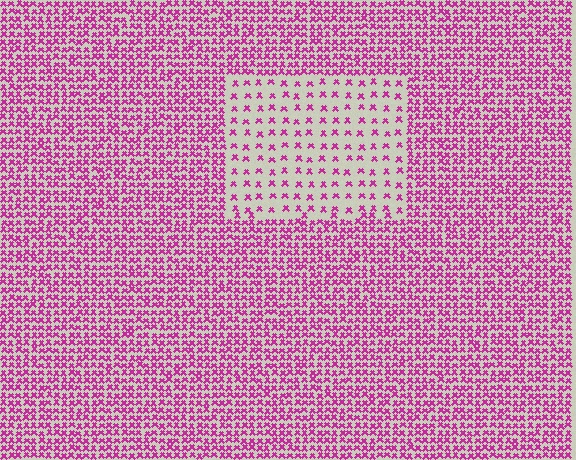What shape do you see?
I see a rectangle.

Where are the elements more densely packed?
The elements are more densely packed outside the rectangle boundary.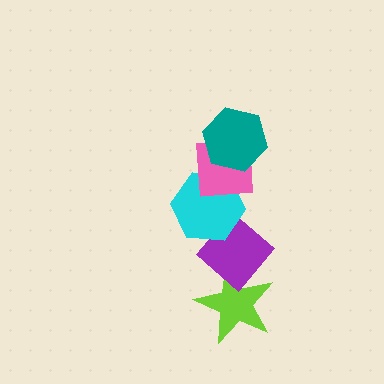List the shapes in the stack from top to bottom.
From top to bottom: the teal hexagon, the pink square, the cyan hexagon, the purple diamond, the lime star.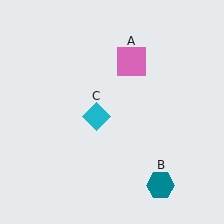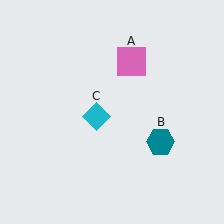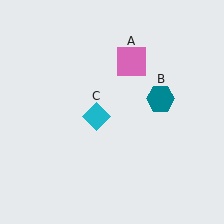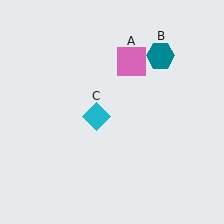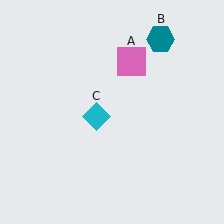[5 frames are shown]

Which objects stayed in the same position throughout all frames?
Pink square (object A) and cyan diamond (object C) remained stationary.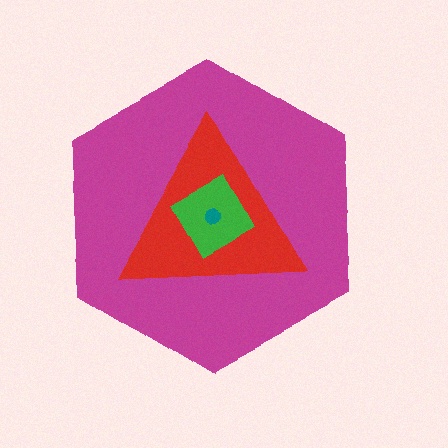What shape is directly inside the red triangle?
The green square.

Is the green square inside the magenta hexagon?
Yes.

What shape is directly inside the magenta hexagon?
The red triangle.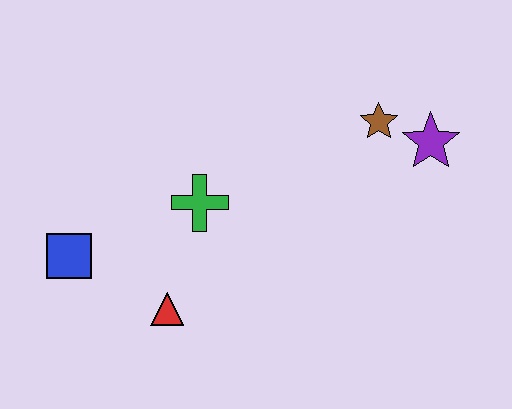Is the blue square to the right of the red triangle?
No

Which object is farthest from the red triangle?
The purple star is farthest from the red triangle.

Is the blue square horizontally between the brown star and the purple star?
No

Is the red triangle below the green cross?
Yes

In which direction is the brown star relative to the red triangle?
The brown star is to the right of the red triangle.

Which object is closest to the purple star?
The brown star is closest to the purple star.